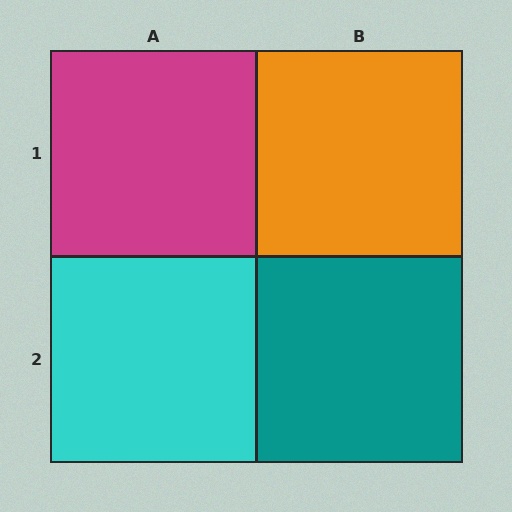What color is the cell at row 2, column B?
Teal.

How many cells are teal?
1 cell is teal.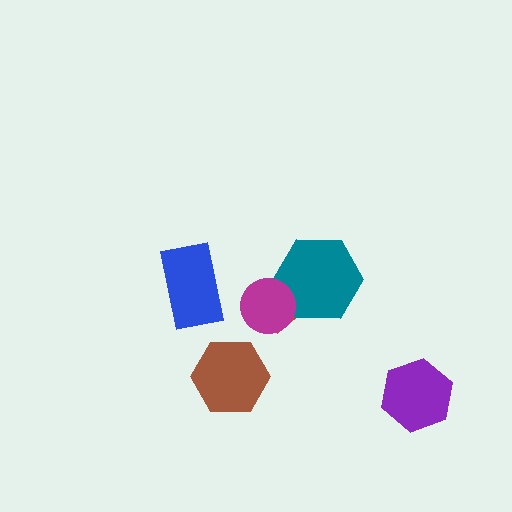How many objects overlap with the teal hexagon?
2 objects overlap with the teal hexagon.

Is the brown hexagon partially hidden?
No, no other shape covers it.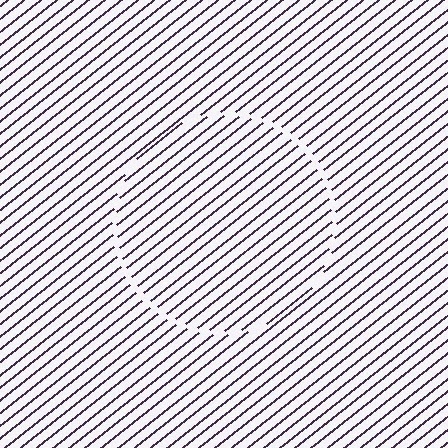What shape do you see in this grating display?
An illusory circle. The interior of the shape contains the same grating, shifted by half a period — the contour is defined by the phase discontinuity where line-ends from the inner and outer gratings abut.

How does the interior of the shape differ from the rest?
The interior of the shape contains the same grating, shifted by half a period — the contour is defined by the phase discontinuity where line-ends from the inner and outer gratings abut.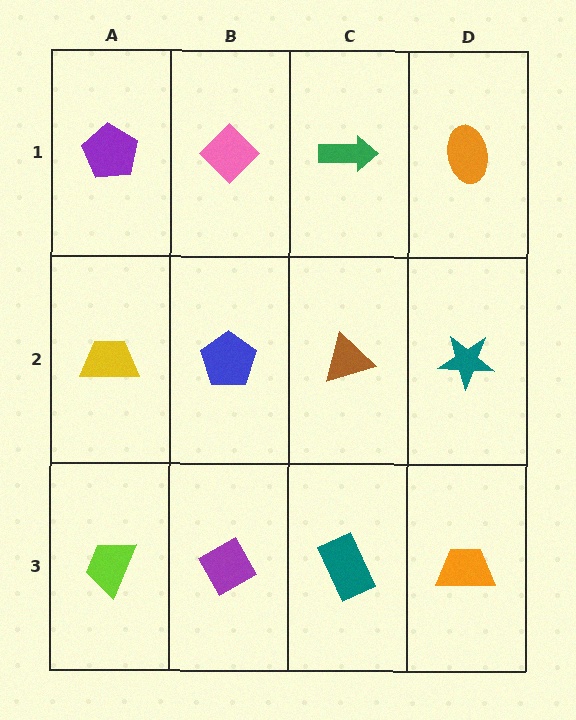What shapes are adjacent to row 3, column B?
A blue pentagon (row 2, column B), a lime trapezoid (row 3, column A), a teal rectangle (row 3, column C).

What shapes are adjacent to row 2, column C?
A green arrow (row 1, column C), a teal rectangle (row 3, column C), a blue pentagon (row 2, column B), a teal star (row 2, column D).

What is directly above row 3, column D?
A teal star.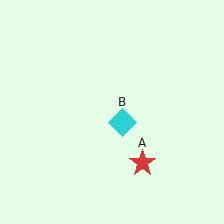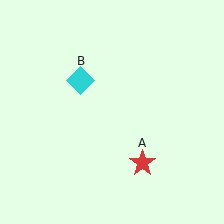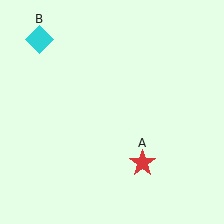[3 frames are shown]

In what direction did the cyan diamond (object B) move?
The cyan diamond (object B) moved up and to the left.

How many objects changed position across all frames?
1 object changed position: cyan diamond (object B).